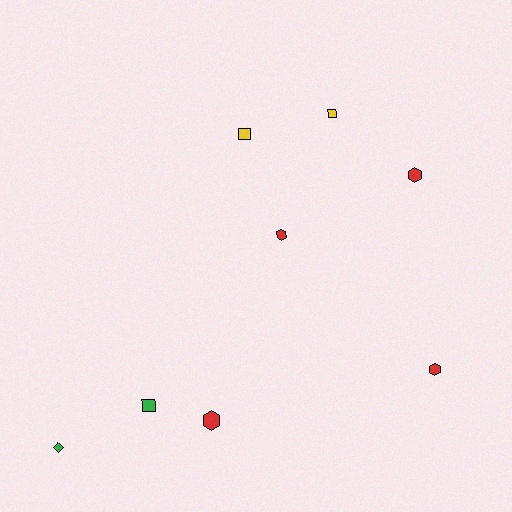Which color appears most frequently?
Red, with 4 objects.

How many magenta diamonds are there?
There are no magenta diamonds.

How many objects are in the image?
There are 8 objects.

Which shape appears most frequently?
Hexagon, with 4 objects.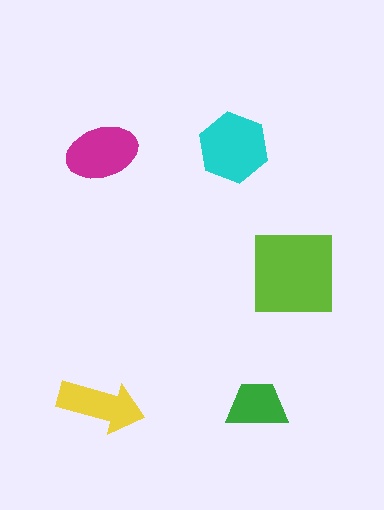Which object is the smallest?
The green trapezoid.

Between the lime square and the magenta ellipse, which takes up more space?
The lime square.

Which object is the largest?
The lime square.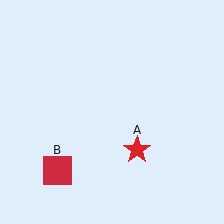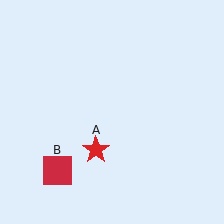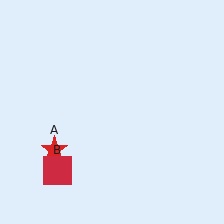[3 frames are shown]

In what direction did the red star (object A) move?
The red star (object A) moved left.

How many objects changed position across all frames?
1 object changed position: red star (object A).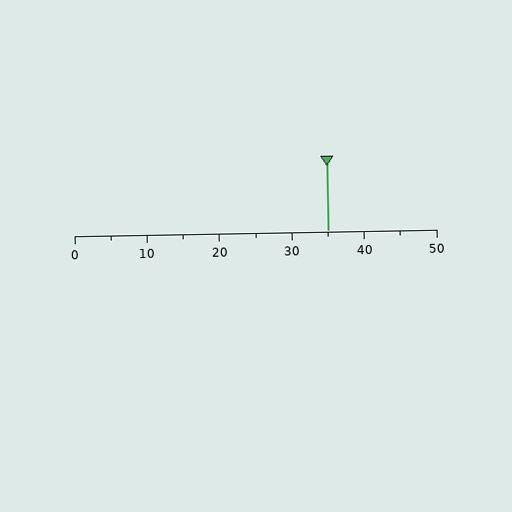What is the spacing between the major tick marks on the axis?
The major ticks are spaced 10 apart.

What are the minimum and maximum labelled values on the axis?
The axis runs from 0 to 50.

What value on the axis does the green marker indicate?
The marker indicates approximately 35.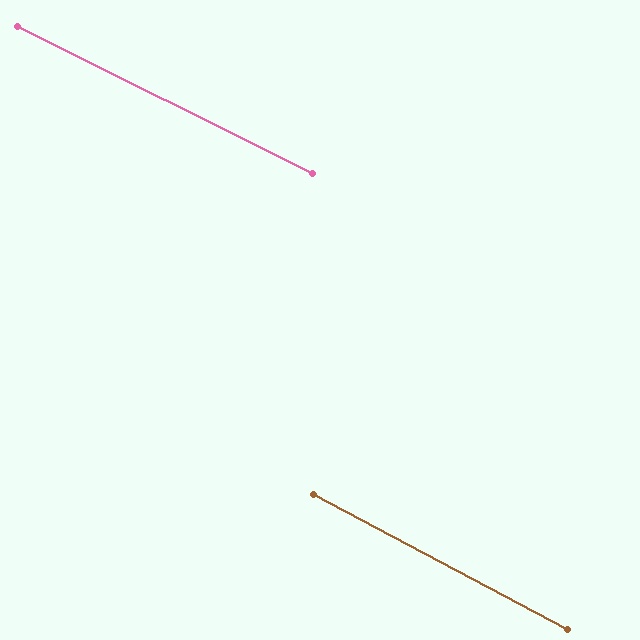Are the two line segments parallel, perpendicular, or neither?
Parallel — their directions differ by only 1.4°.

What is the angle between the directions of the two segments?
Approximately 1 degree.